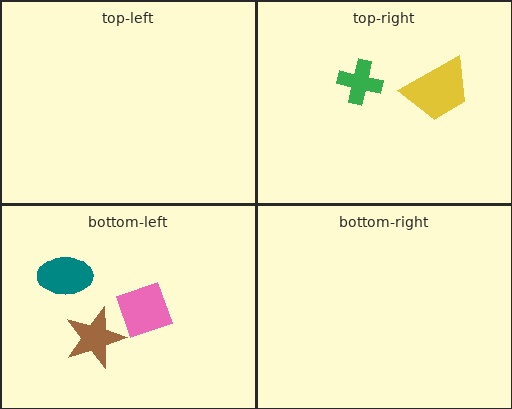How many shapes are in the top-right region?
2.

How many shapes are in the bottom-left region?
3.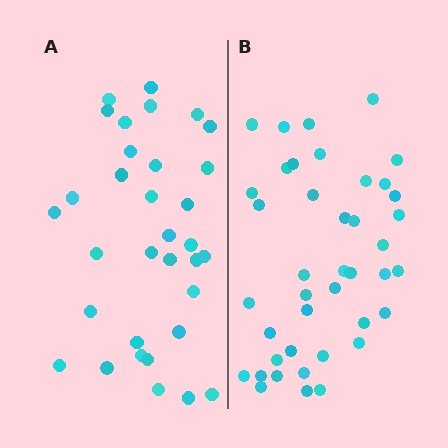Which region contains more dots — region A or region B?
Region B (the right region) has more dots.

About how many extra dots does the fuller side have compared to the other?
Region B has roughly 8 or so more dots than region A.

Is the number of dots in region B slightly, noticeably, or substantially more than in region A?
Region B has only slightly more — the two regions are fairly close. The ratio is roughly 1.2 to 1.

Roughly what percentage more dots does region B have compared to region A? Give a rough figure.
About 25% more.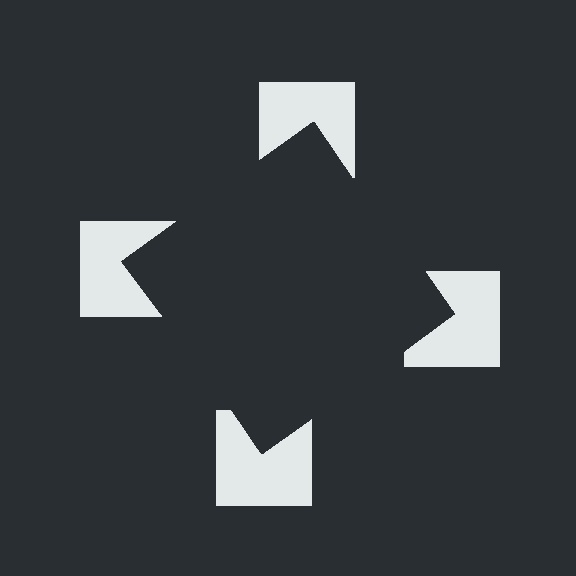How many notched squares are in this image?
There are 4 — one at each vertex of the illusory square.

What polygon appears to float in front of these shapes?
An illusory square — its edges are inferred from the aligned wedge cuts in the notched squares, not physically drawn.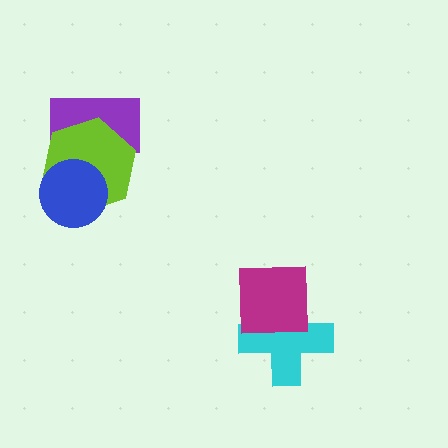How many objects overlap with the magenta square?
1 object overlaps with the magenta square.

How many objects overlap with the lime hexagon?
2 objects overlap with the lime hexagon.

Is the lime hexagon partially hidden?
Yes, it is partially covered by another shape.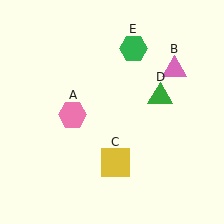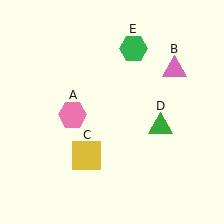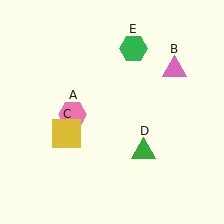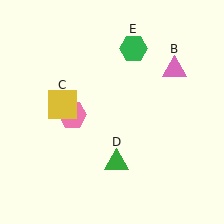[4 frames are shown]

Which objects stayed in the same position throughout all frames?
Pink hexagon (object A) and pink triangle (object B) and green hexagon (object E) remained stationary.